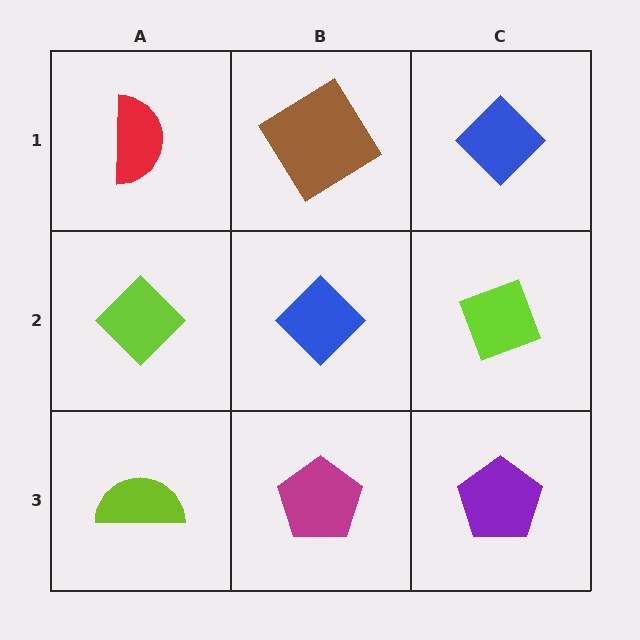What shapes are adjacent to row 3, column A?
A lime diamond (row 2, column A), a magenta pentagon (row 3, column B).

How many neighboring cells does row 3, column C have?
2.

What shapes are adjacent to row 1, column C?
A lime diamond (row 2, column C), a brown diamond (row 1, column B).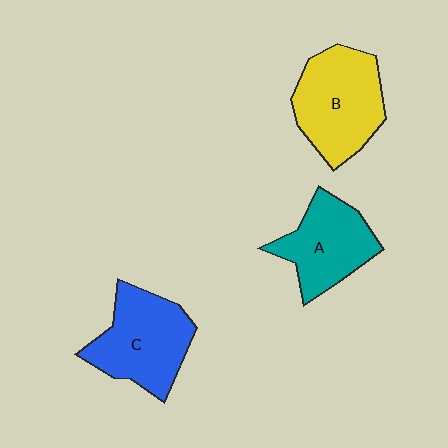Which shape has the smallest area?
Shape A (teal).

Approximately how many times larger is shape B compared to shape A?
Approximately 1.2 times.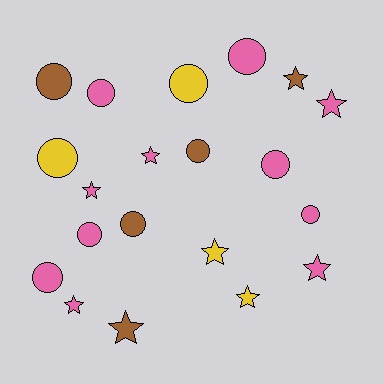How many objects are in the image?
There are 20 objects.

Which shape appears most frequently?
Circle, with 11 objects.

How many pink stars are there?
There are 5 pink stars.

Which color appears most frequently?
Pink, with 11 objects.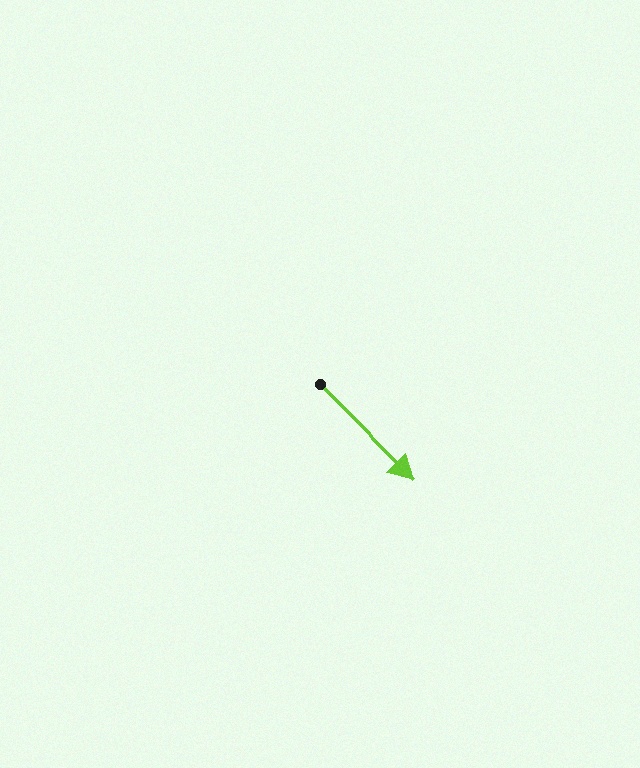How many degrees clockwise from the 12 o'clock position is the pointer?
Approximately 135 degrees.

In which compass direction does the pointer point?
Southeast.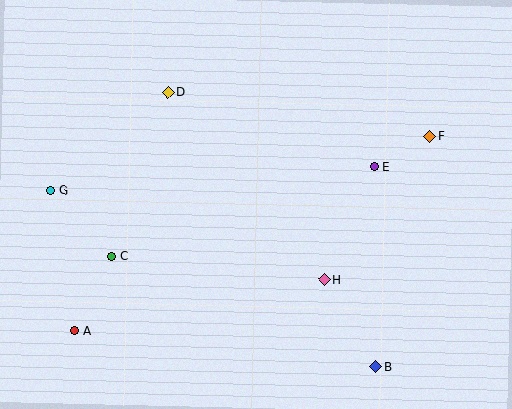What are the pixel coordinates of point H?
Point H is at (324, 279).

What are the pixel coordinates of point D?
Point D is at (168, 92).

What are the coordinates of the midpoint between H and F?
The midpoint between H and F is at (377, 208).